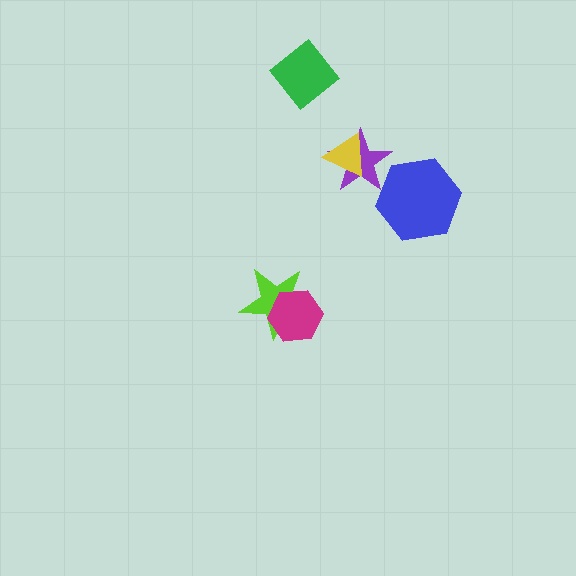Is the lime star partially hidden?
Yes, it is partially covered by another shape.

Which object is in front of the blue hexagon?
The purple star is in front of the blue hexagon.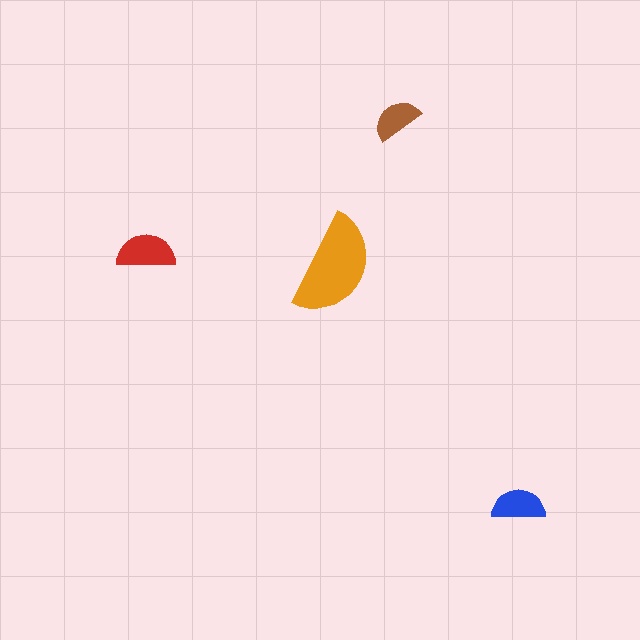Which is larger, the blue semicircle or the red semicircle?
The red one.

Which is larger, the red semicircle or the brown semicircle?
The red one.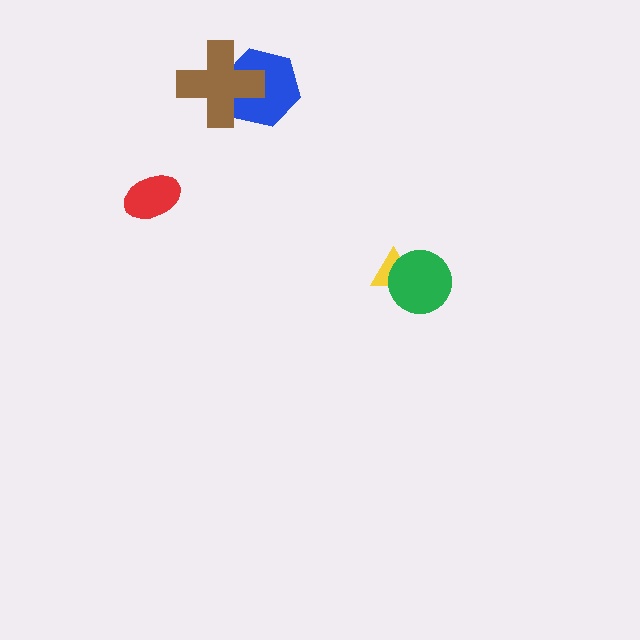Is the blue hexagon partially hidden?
Yes, it is partially covered by another shape.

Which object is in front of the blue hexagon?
The brown cross is in front of the blue hexagon.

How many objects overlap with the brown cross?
1 object overlaps with the brown cross.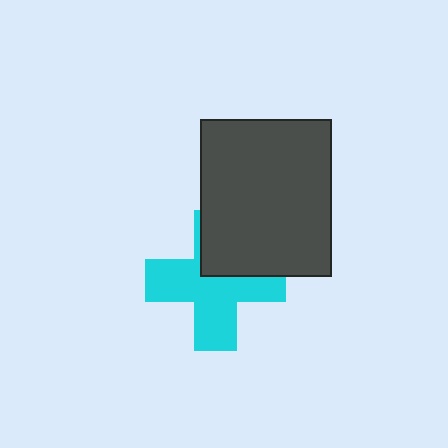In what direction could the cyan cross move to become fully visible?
The cyan cross could move down. That would shift it out from behind the dark gray rectangle entirely.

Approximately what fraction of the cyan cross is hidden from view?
Roughly 34% of the cyan cross is hidden behind the dark gray rectangle.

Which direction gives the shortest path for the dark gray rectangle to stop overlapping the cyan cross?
Moving up gives the shortest separation.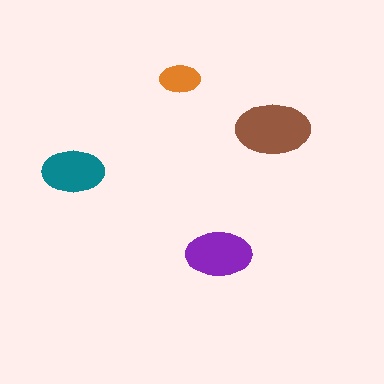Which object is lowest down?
The purple ellipse is bottommost.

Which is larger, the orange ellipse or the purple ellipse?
The purple one.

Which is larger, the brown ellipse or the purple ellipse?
The brown one.